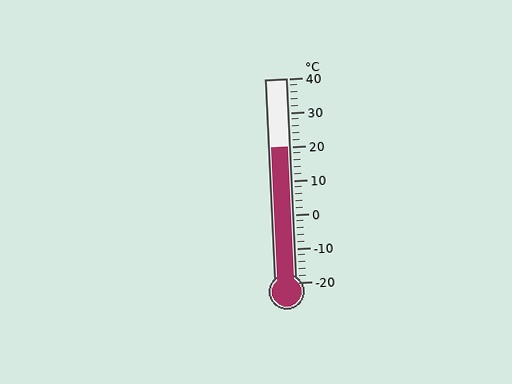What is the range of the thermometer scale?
The thermometer scale ranges from -20°C to 40°C.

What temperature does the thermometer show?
The thermometer shows approximately 20°C.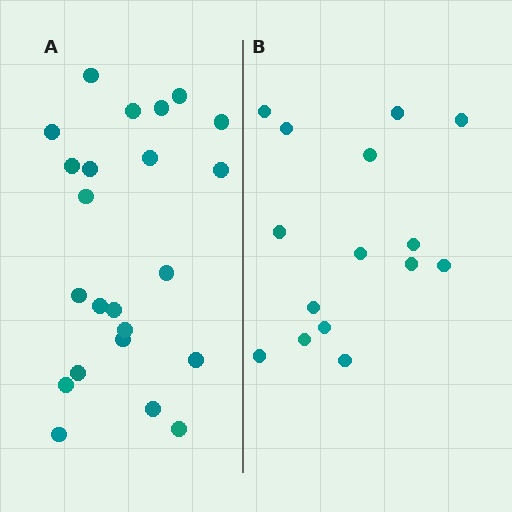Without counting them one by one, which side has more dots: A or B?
Region A (the left region) has more dots.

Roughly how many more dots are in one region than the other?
Region A has roughly 8 or so more dots than region B.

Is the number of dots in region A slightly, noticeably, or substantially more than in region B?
Region A has substantially more. The ratio is roughly 1.5 to 1.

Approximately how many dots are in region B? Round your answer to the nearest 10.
About 20 dots. (The exact count is 15, which rounds to 20.)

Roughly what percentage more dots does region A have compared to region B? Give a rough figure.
About 55% more.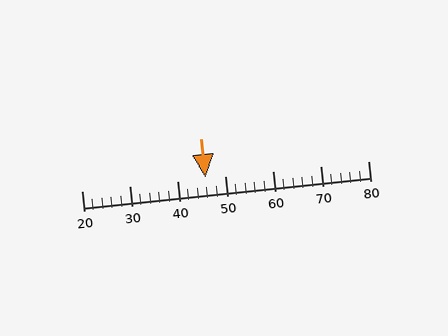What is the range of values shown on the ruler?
The ruler shows values from 20 to 80.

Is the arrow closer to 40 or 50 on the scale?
The arrow is closer to 50.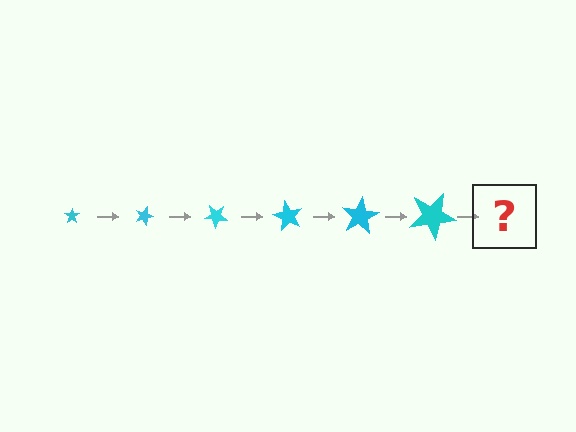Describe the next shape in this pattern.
It should be a star, larger than the previous one and rotated 120 degrees from the start.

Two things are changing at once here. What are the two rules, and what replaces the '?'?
The two rules are that the star grows larger each step and it rotates 20 degrees each step. The '?' should be a star, larger than the previous one and rotated 120 degrees from the start.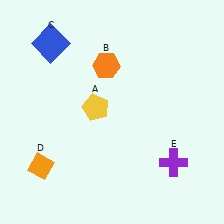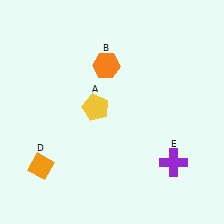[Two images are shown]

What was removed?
The blue square (C) was removed in Image 2.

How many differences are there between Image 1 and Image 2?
There is 1 difference between the two images.